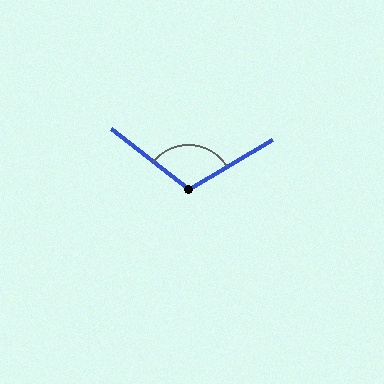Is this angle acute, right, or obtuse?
It is obtuse.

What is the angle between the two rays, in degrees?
Approximately 112 degrees.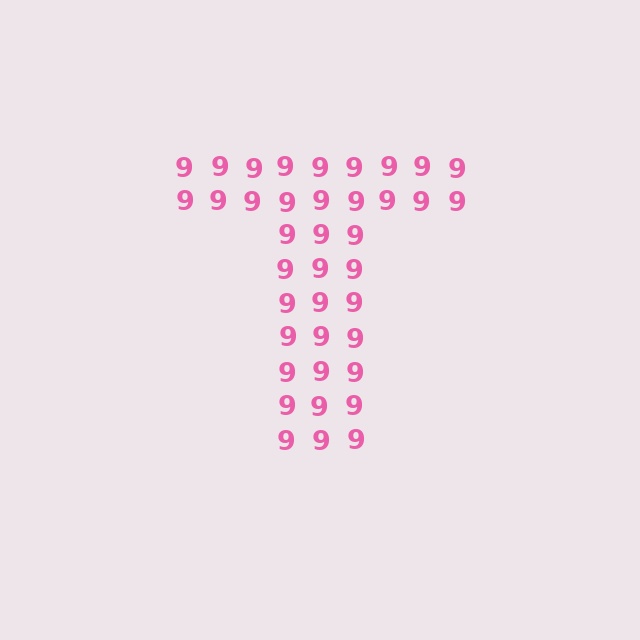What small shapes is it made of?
It is made of small digit 9's.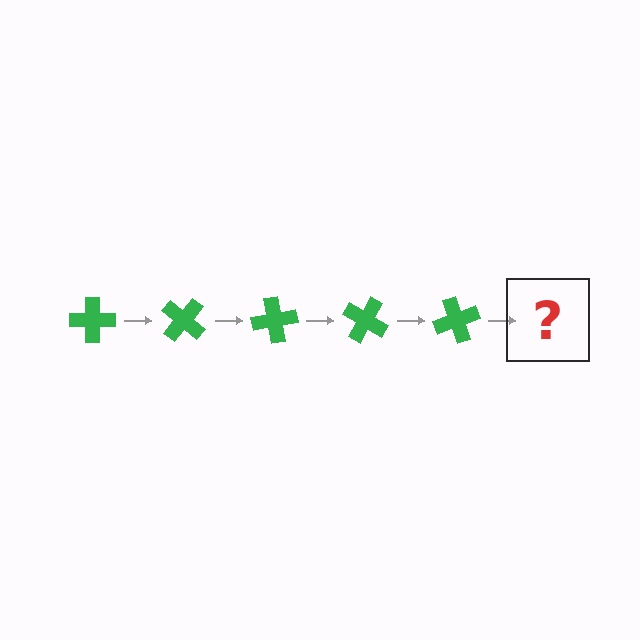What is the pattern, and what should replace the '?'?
The pattern is that the cross rotates 40 degrees each step. The '?' should be a green cross rotated 200 degrees.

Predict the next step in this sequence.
The next step is a green cross rotated 200 degrees.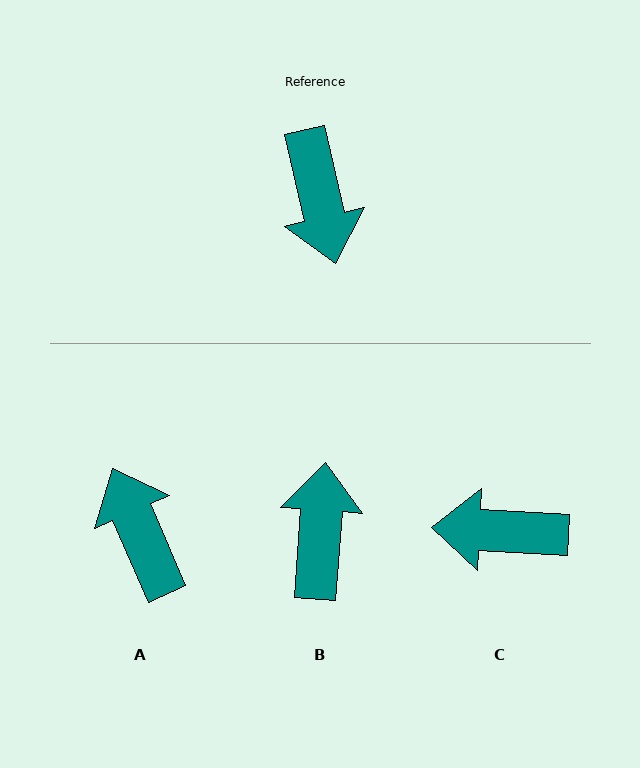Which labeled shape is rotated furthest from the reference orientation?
A, about 170 degrees away.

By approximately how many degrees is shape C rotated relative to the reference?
Approximately 106 degrees clockwise.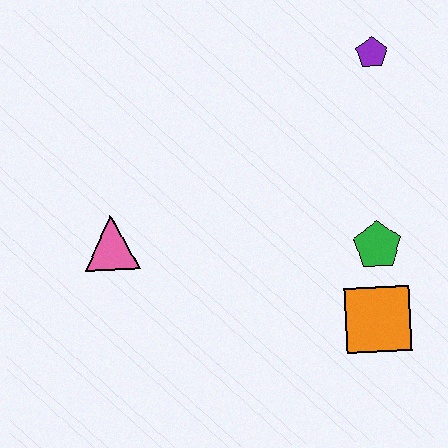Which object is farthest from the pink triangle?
The purple pentagon is farthest from the pink triangle.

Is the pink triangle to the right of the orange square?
No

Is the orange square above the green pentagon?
No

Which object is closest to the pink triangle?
The green pentagon is closest to the pink triangle.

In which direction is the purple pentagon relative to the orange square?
The purple pentagon is above the orange square.